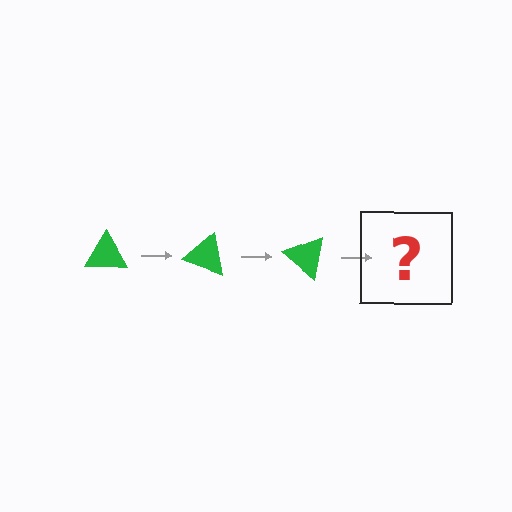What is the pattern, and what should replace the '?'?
The pattern is that the triangle rotates 20 degrees each step. The '?' should be a green triangle rotated 60 degrees.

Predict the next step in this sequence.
The next step is a green triangle rotated 60 degrees.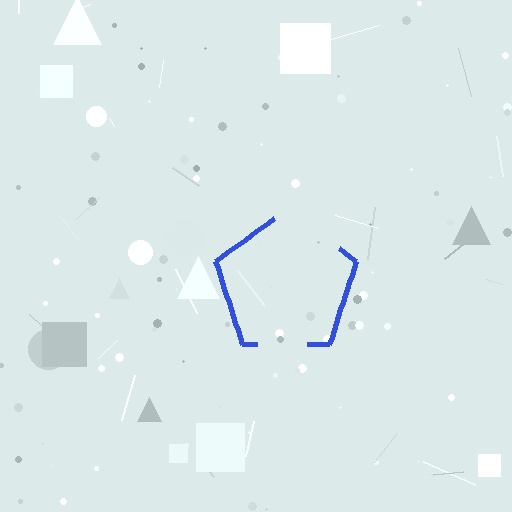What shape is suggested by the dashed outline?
The dashed outline suggests a pentagon.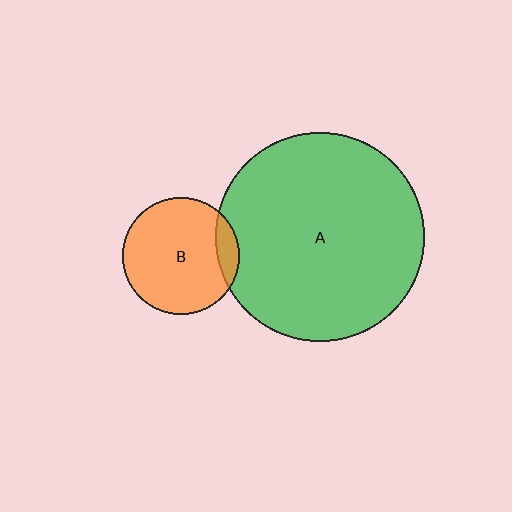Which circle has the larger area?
Circle A (green).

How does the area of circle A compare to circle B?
Approximately 3.2 times.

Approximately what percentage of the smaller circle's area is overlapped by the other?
Approximately 10%.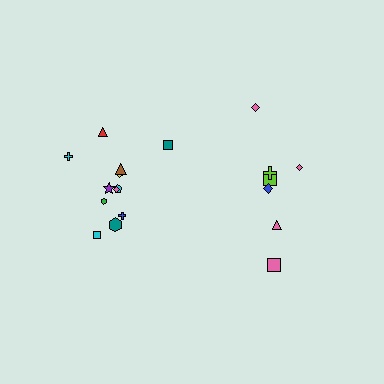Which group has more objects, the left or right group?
The left group.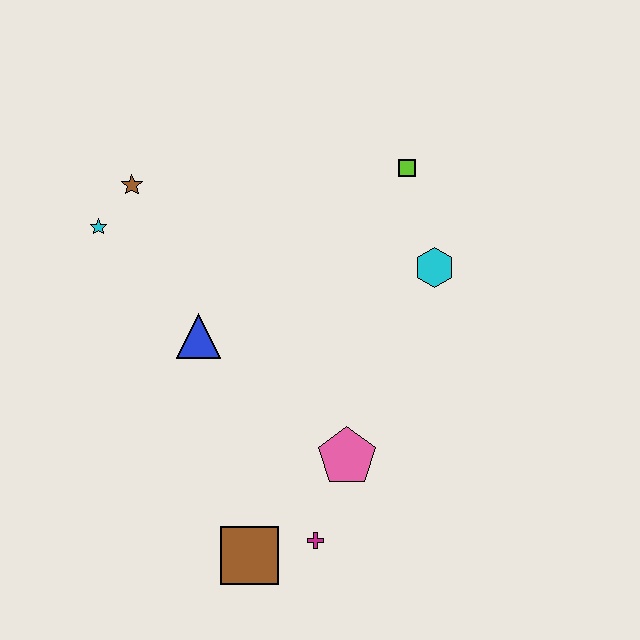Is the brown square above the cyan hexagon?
No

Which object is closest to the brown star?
The cyan star is closest to the brown star.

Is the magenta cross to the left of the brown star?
No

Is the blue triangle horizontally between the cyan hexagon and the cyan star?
Yes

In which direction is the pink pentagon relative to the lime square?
The pink pentagon is below the lime square.